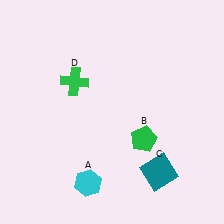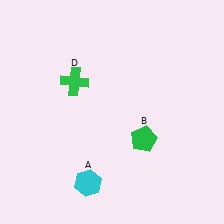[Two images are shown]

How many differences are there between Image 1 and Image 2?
There is 1 difference between the two images.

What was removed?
The teal square (C) was removed in Image 2.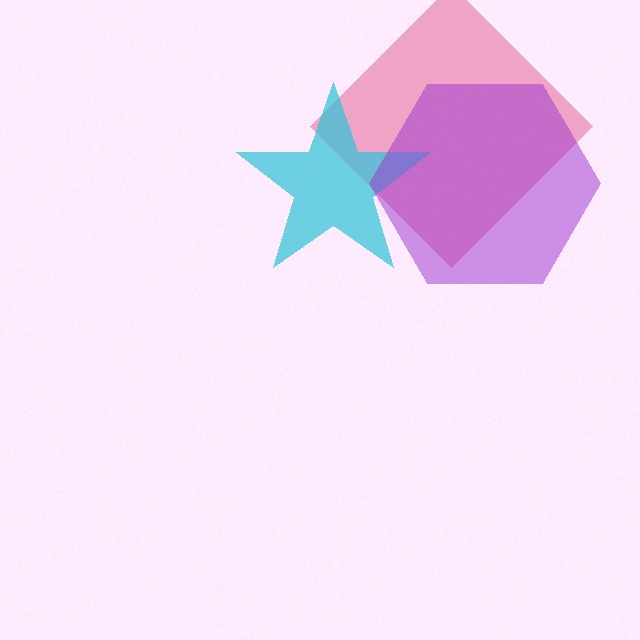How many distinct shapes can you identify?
There are 3 distinct shapes: a pink diamond, a cyan star, a purple hexagon.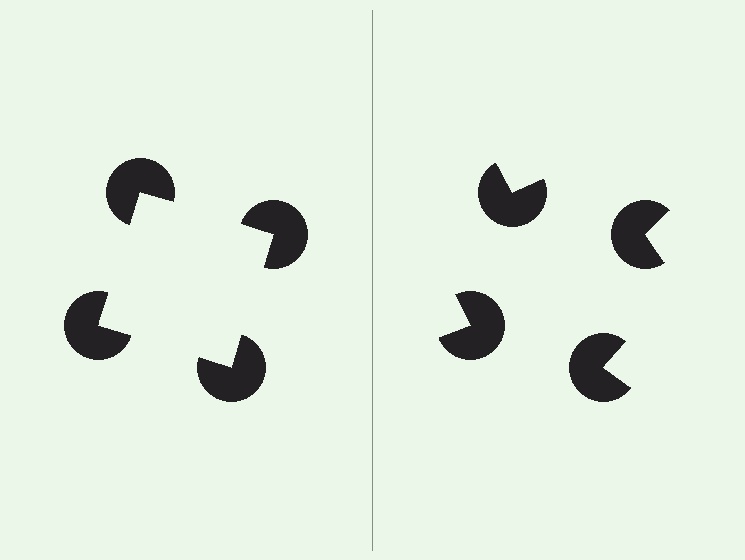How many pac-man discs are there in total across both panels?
8 — 4 on each side.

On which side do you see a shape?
An illusory square appears on the left side. On the right side the wedge cuts are rotated, so no coherent shape forms.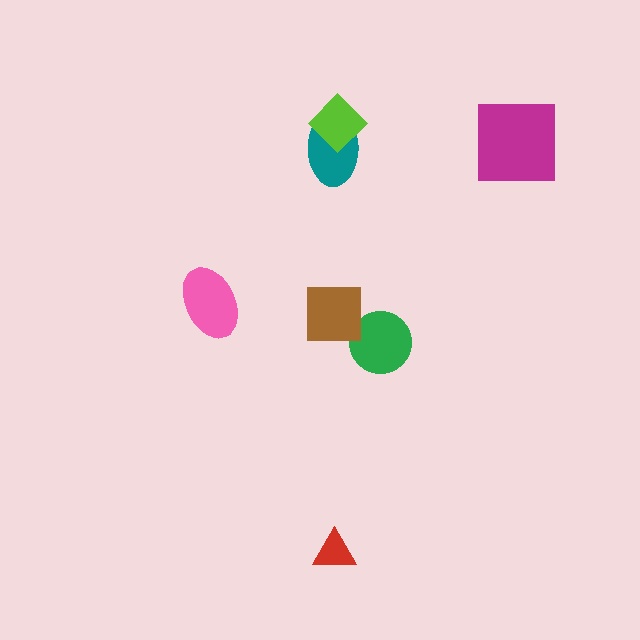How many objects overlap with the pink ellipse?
0 objects overlap with the pink ellipse.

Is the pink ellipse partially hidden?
No, no other shape covers it.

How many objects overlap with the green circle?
0 objects overlap with the green circle.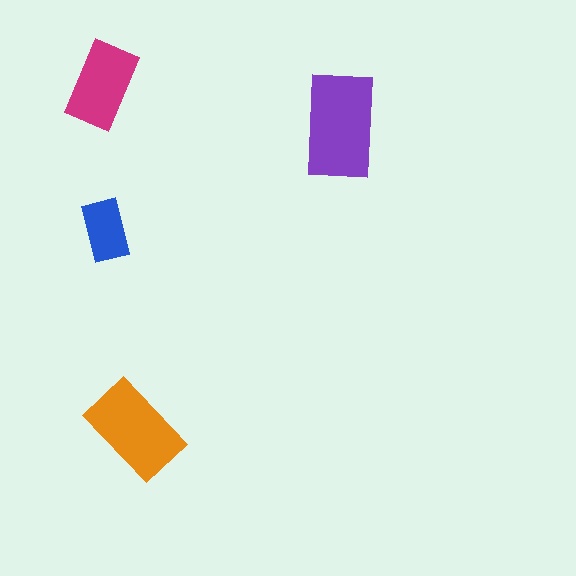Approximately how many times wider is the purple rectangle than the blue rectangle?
About 1.5 times wider.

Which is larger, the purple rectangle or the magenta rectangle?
The purple one.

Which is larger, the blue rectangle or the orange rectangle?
The orange one.